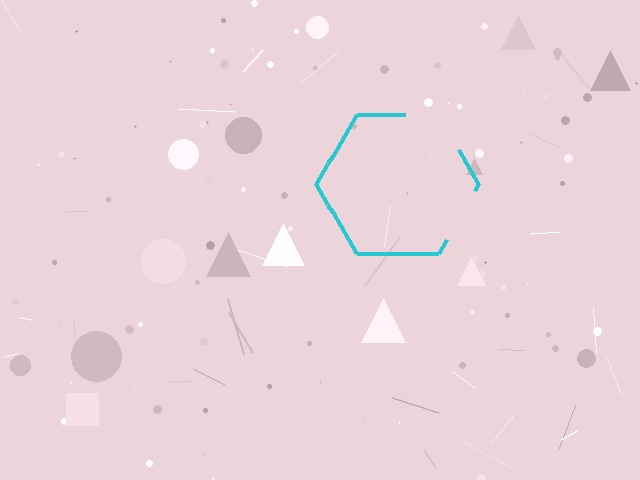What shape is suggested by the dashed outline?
The dashed outline suggests a hexagon.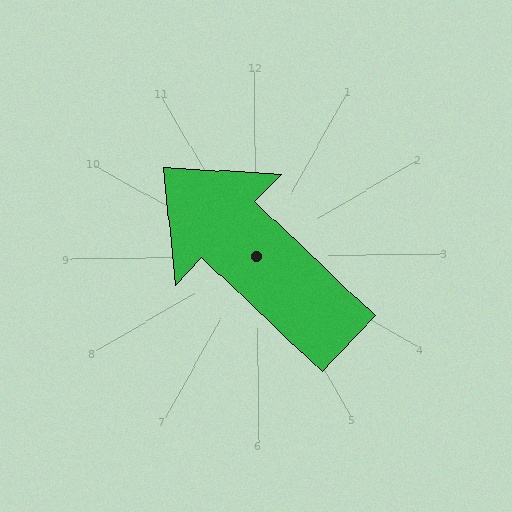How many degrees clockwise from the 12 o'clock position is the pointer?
Approximately 314 degrees.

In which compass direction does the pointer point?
Northwest.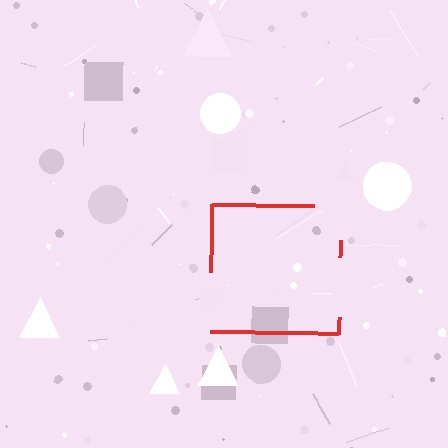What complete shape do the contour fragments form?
The contour fragments form a square.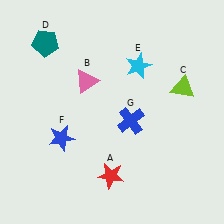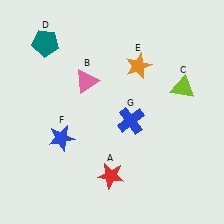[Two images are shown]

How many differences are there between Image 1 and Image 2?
There is 1 difference between the two images.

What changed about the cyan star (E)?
In Image 1, E is cyan. In Image 2, it changed to orange.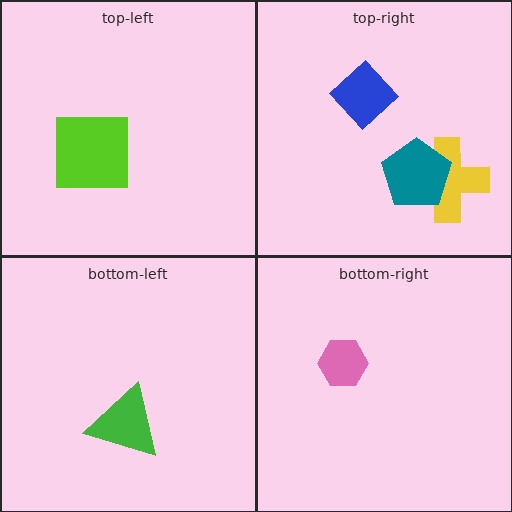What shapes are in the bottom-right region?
The pink hexagon.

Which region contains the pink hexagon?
The bottom-right region.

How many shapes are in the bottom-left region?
1.